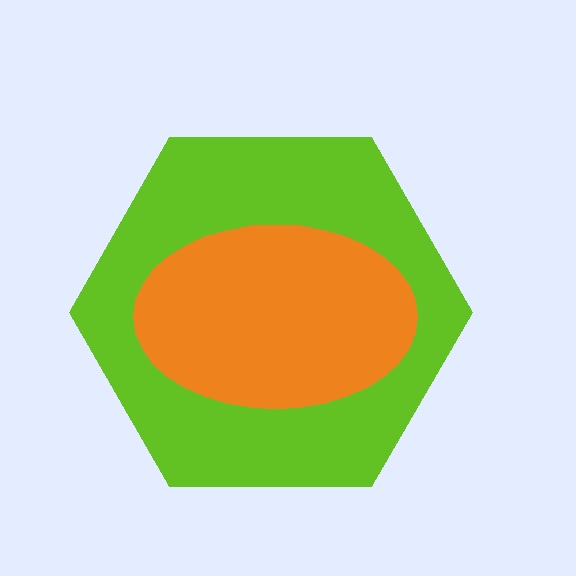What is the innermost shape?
The orange ellipse.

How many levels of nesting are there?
2.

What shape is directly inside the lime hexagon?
The orange ellipse.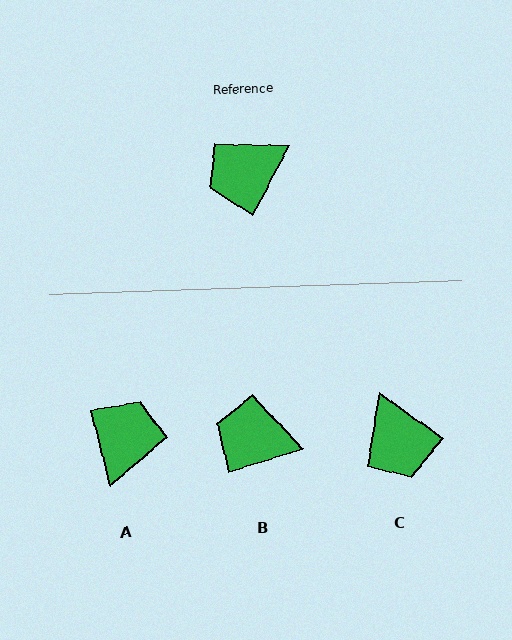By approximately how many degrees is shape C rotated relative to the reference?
Approximately 83 degrees counter-clockwise.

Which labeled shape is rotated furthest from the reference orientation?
A, about 138 degrees away.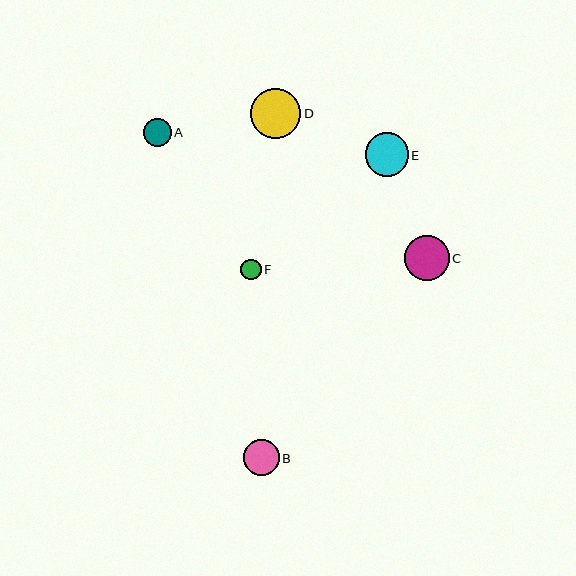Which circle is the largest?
Circle D is the largest with a size of approximately 50 pixels.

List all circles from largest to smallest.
From largest to smallest: D, C, E, B, A, F.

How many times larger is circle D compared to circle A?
Circle D is approximately 1.8 times the size of circle A.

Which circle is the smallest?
Circle F is the smallest with a size of approximately 21 pixels.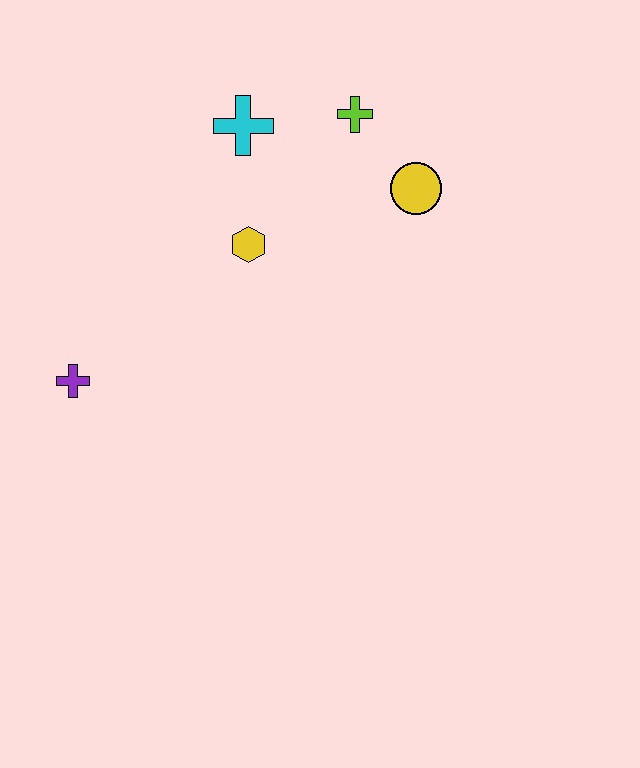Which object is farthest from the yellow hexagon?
The purple cross is farthest from the yellow hexagon.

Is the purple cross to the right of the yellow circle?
No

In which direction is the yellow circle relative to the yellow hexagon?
The yellow circle is to the right of the yellow hexagon.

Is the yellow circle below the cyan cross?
Yes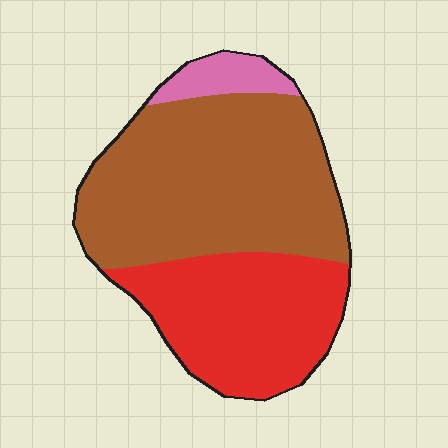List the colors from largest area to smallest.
From largest to smallest: brown, red, pink.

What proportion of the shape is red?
Red takes up about three eighths (3/8) of the shape.